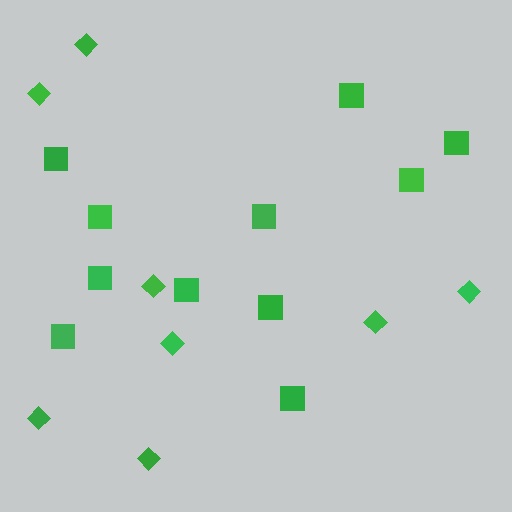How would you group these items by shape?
There are 2 groups: one group of squares (11) and one group of diamonds (8).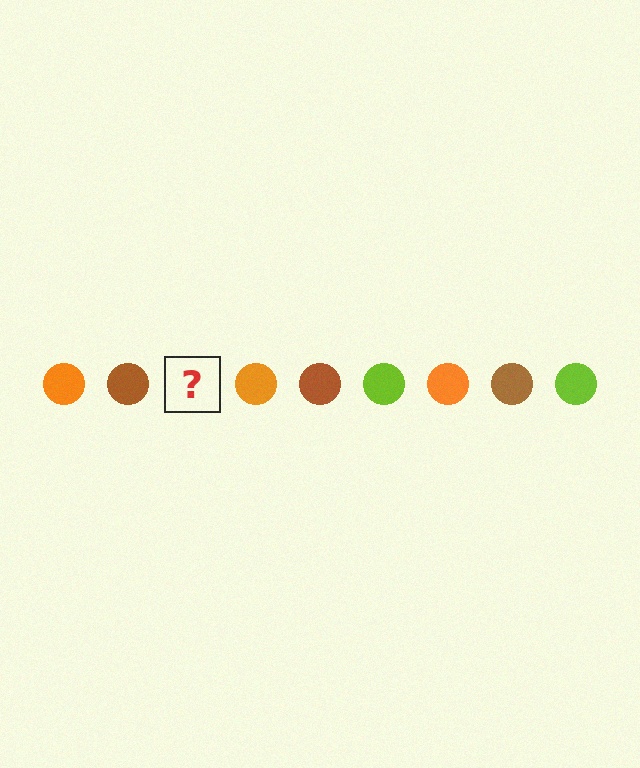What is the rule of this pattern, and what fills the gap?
The rule is that the pattern cycles through orange, brown, lime circles. The gap should be filled with a lime circle.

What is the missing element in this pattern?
The missing element is a lime circle.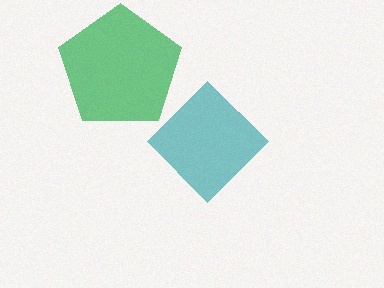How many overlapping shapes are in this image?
There are 2 overlapping shapes in the image.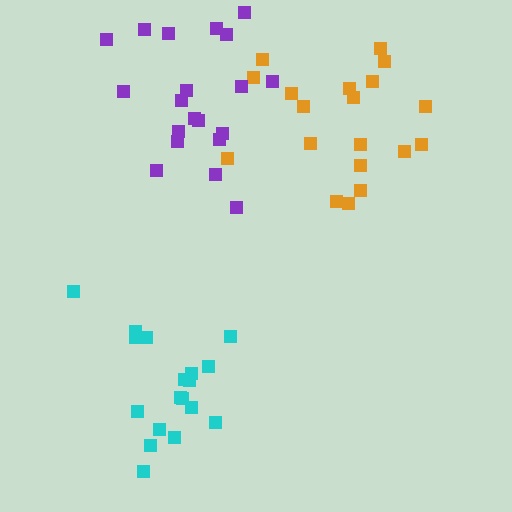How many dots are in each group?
Group 1: 19 dots, Group 2: 20 dots, Group 3: 18 dots (57 total).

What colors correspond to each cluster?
The clusters are colored: orange, purple, cyan.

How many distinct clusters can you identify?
There are 3 distinct clusters.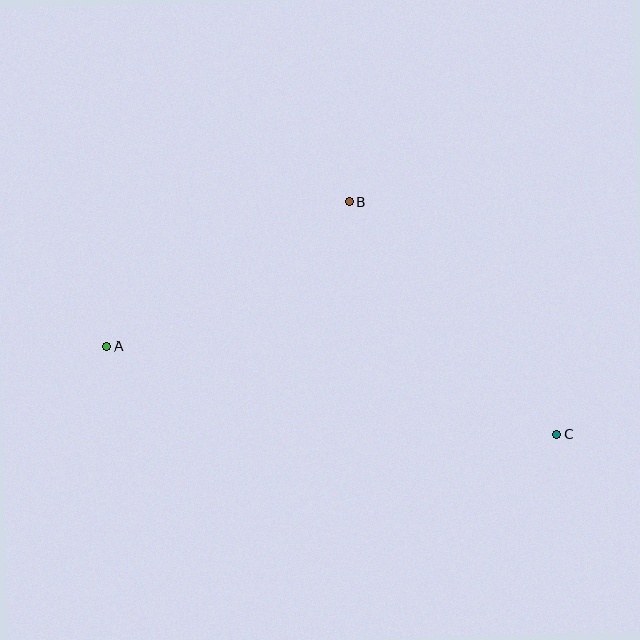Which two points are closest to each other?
Points A and B are closest to each other.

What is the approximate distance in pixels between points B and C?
The distance between B and C is approximately 312 pixels.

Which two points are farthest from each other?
Points A and C are farthest from each other.